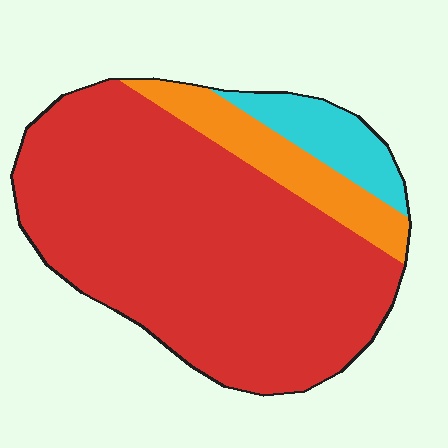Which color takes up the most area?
Red, at roughly 75%.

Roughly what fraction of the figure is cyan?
Cyan takes up about one tenth (1/10) of the figure.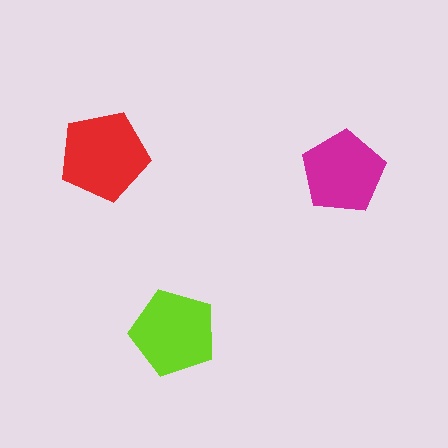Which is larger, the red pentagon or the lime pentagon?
The red one.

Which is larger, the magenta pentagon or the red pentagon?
The red one.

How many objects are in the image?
There are 3 objects in the image.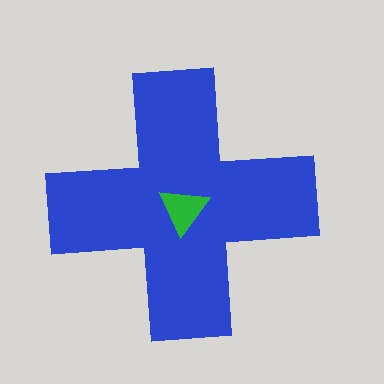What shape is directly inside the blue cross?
The green triangle.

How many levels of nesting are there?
2.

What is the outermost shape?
The blue cross.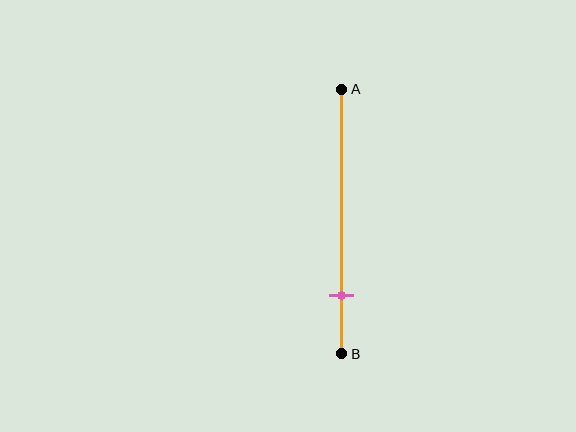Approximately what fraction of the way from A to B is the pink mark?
The pink mark is approximately 80% of the way from A to B.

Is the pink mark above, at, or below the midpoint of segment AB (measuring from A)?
The pink mark is below the midpoint of segment AB.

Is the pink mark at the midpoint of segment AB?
No, the mark is at about 80% from A, not at the 50% midpoint.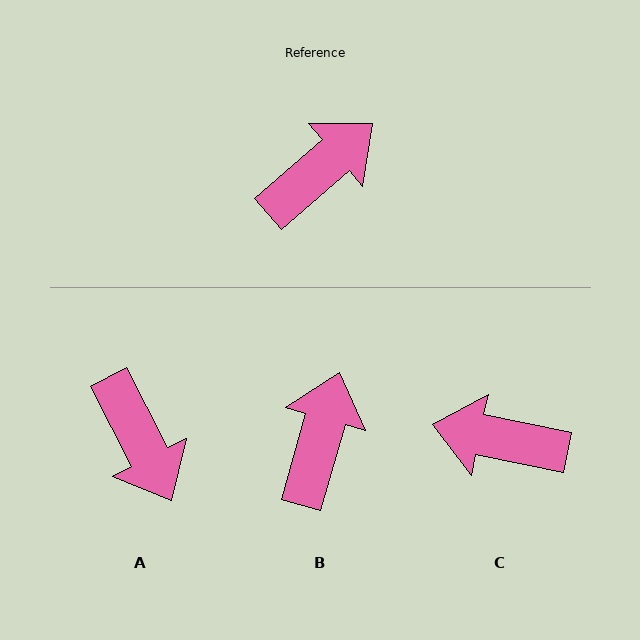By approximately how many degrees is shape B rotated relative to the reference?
Approximately 33 degrees counter-clockwise.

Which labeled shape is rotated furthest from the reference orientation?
C, about 127 degrees away.